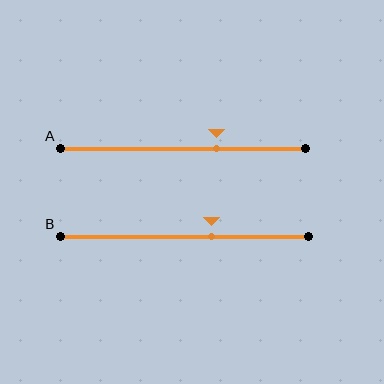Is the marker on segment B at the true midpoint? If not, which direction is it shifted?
No, the marker on segment B is shifted to the right by about 11% of the segment length.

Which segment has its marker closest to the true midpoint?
Segment B has its marker closest to the true midpoint.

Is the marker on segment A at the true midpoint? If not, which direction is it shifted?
No, the marker on segment A is shifted to the right by about 14% of the segment length.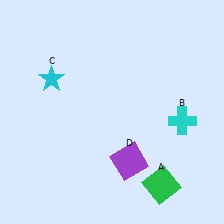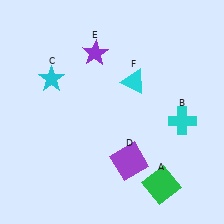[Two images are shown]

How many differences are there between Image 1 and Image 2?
There are 2 differences between the two images.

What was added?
A purple star (E), a cyan triangle (F) were added in Image 2.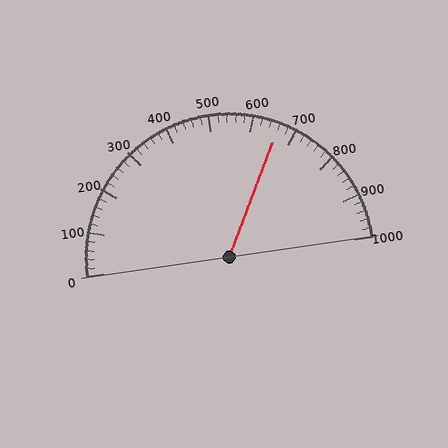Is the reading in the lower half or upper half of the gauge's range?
The reading is in the upper half of the range (0 to 1000).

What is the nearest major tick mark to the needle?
The nearest major tick mark is 700.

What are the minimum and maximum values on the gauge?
The gauge ranges from 0 to 1000.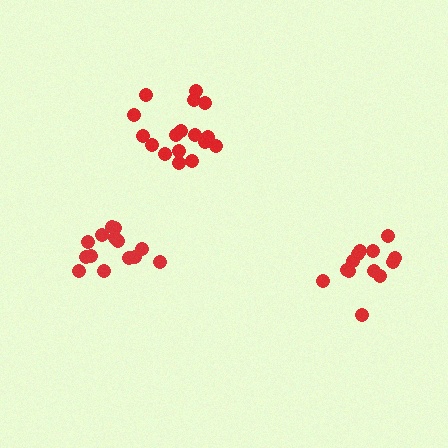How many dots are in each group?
Group 1: 13 dots, Group 2: 17 dots, Group 3: 14 dots (44 total).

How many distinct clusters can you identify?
There are 3 distinct clusters.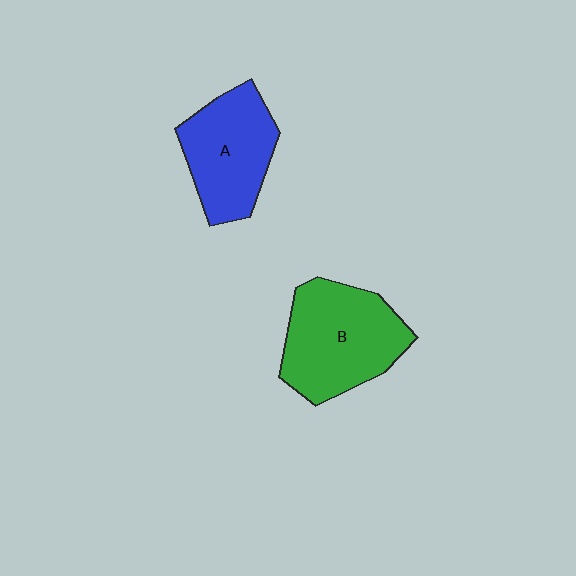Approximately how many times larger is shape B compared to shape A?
Approximately 1.2 times.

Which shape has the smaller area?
Shape A (blue).